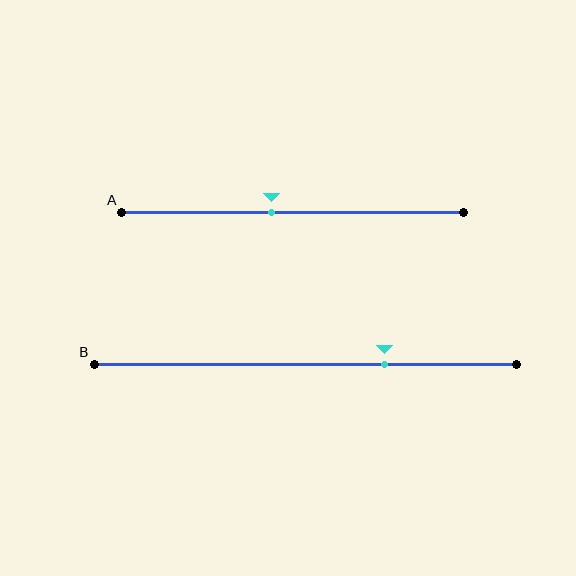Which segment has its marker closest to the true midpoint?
Segment A has its marker closest to the true midpoint.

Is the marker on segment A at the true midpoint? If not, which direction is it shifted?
No, the marker on segment A is shifted to the left by about 6% of the segment length.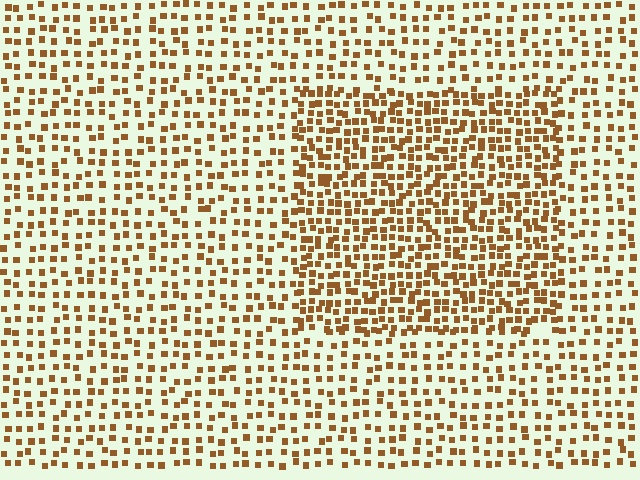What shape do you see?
I see a rectangle.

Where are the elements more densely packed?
The elements are more densely packed inside the rectangle boundary.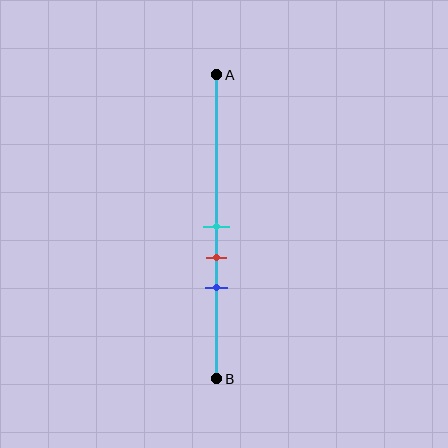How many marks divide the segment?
There are 3 marks dividing the segment.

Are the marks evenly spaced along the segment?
Yes, the marks are approximately evenly spaced.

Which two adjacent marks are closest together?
The cyan and red marks are the closest adjacent pair.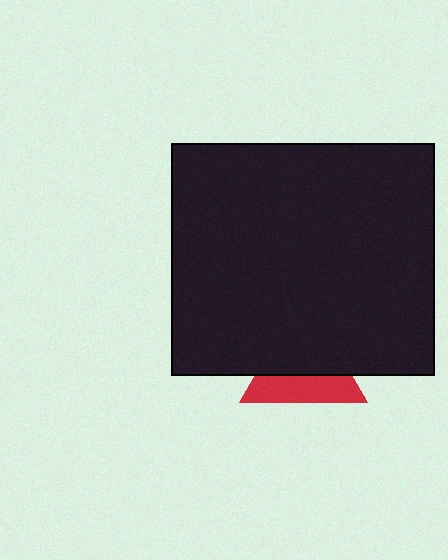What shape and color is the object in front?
The object in front is a black rectangle.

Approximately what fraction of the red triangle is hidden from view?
Roughly 56% of the red triangle is hidden behind the black rectangle.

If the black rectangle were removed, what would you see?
You would see the complete red triangle.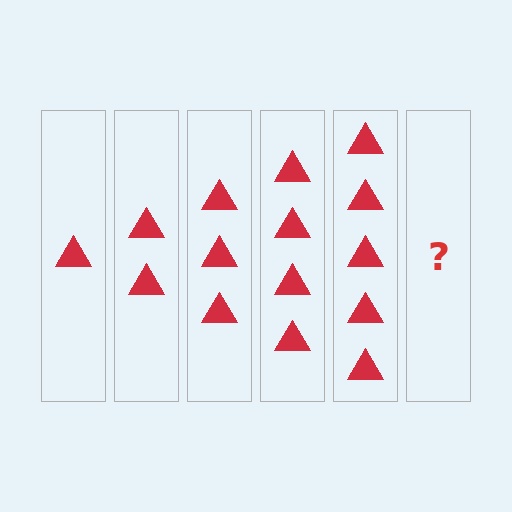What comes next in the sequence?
The next element should be 6 triangles.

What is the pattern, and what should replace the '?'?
The pattern is that each step adds one more triangle. The '?' should be 6 triangles.